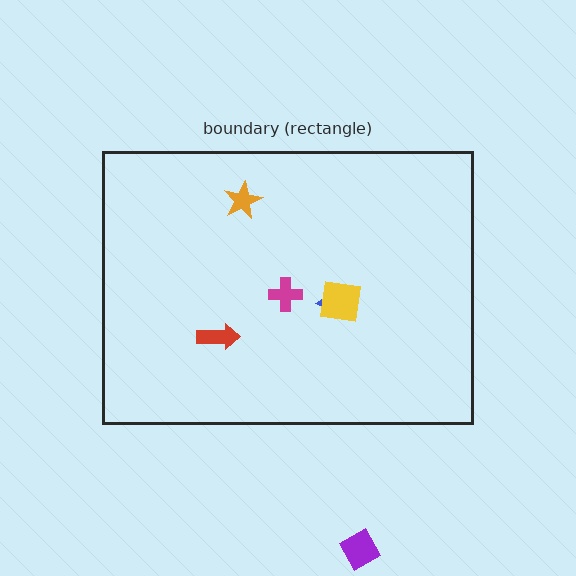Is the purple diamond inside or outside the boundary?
Outside.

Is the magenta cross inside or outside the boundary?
Inside.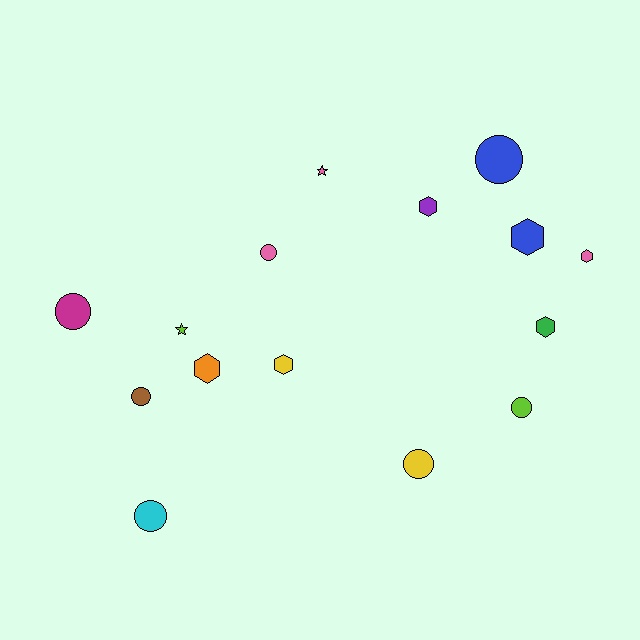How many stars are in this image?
There are 2 stars.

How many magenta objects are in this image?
There is 1 magenta object.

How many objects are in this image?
There are 15 objects.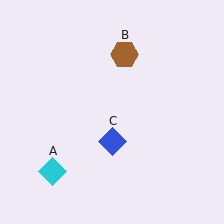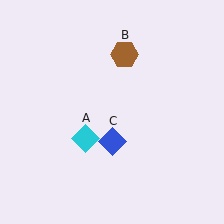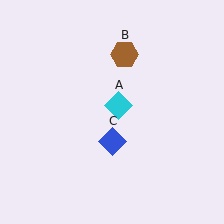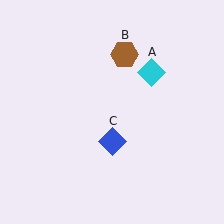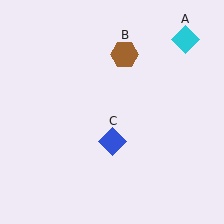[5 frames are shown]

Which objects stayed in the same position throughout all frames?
Brown hexagon (object B) and blue diamond (object C) remained stationary.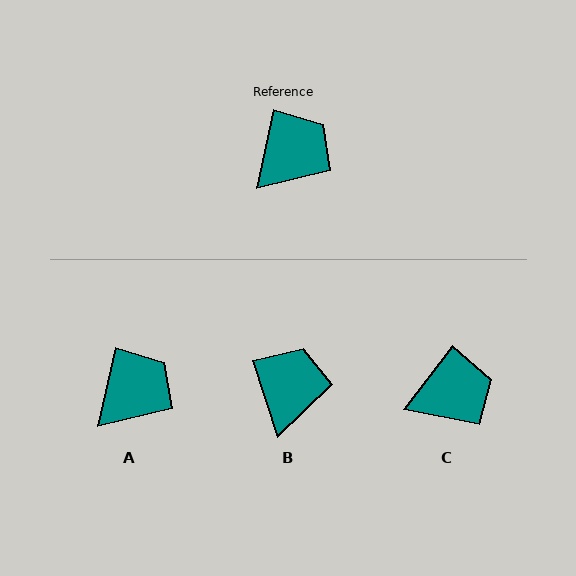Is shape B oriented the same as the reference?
No, it is off by about 30 degrees.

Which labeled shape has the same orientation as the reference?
A.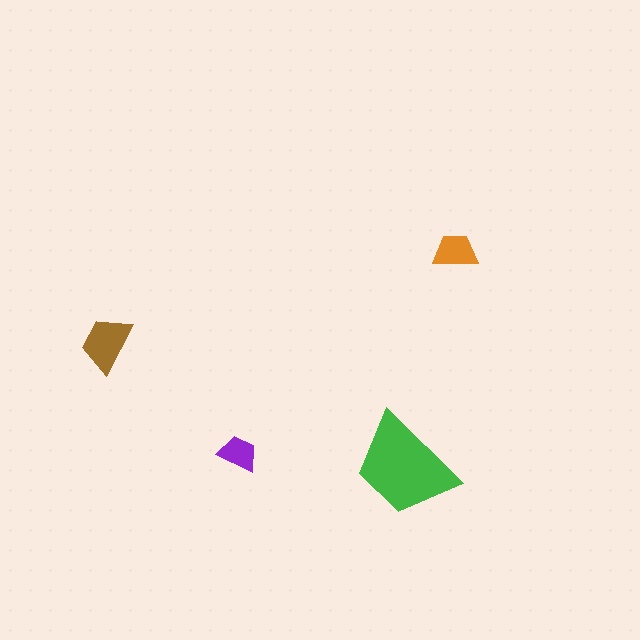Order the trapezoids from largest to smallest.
the green one, the brown one, the orange one, the purple one.